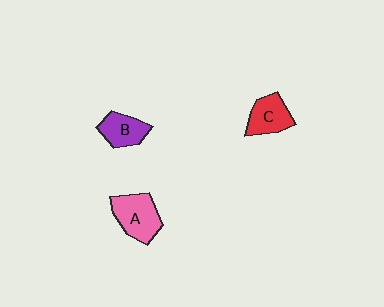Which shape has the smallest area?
Shape B (purple).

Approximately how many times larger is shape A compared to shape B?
Approximately 1.4 times.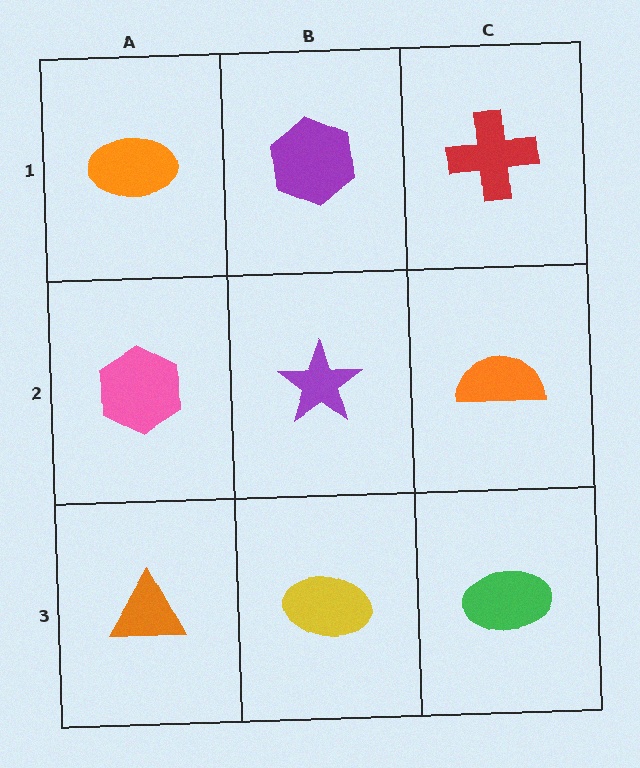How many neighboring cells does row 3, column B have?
3.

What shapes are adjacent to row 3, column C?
An orange semicircle (row 2, column C), a yellow ellipse (row 3, column B).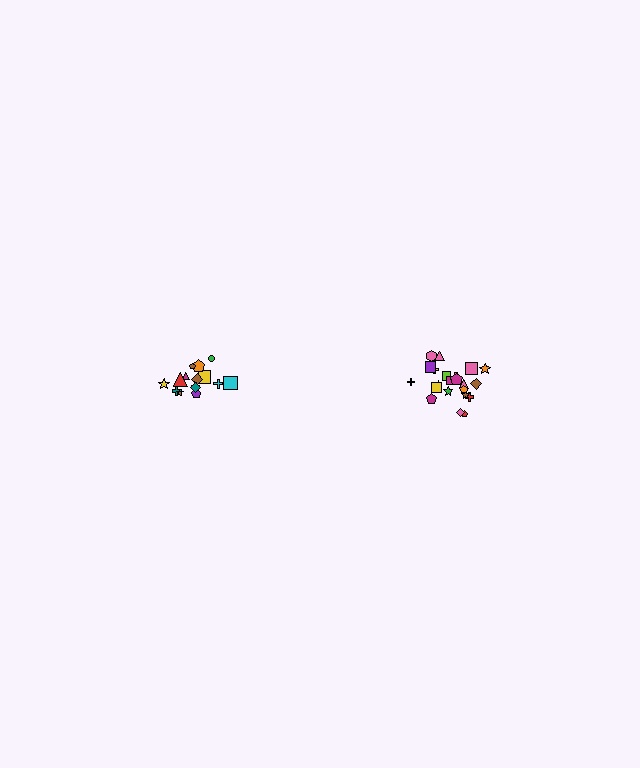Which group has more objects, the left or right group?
The right group.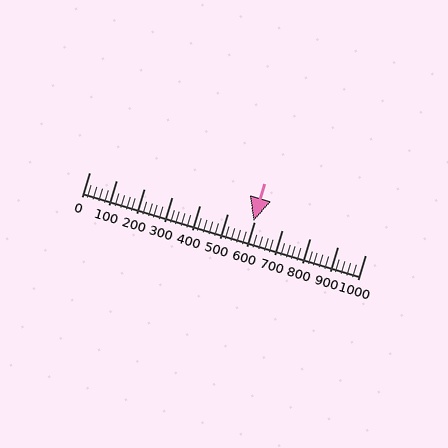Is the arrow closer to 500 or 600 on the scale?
The arrow is closer to 600.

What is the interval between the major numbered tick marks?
The major tick marks are spaced 100 units apart.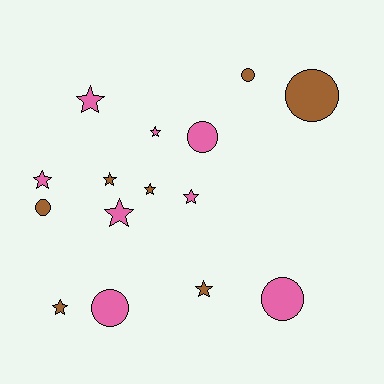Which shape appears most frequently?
Star, with 9 objects.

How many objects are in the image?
There are 15 objects.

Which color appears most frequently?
Pink, with 8 objects.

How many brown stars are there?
There are 4 brown stars.